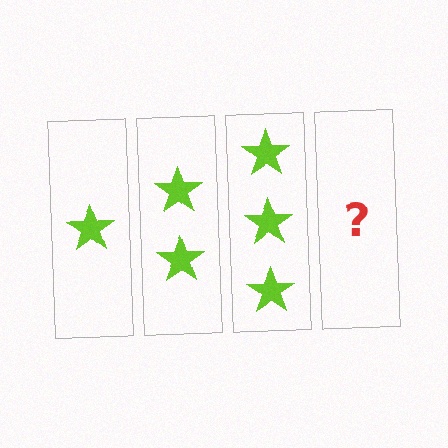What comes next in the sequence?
The next element should be 4 stars.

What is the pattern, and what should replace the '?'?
The pattern is that each step adds one more star. The '?' should be 4 stars.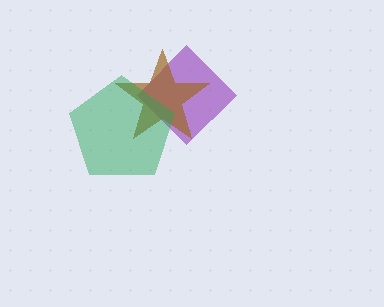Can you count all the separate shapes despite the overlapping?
Yes, there are 3 separate shapes.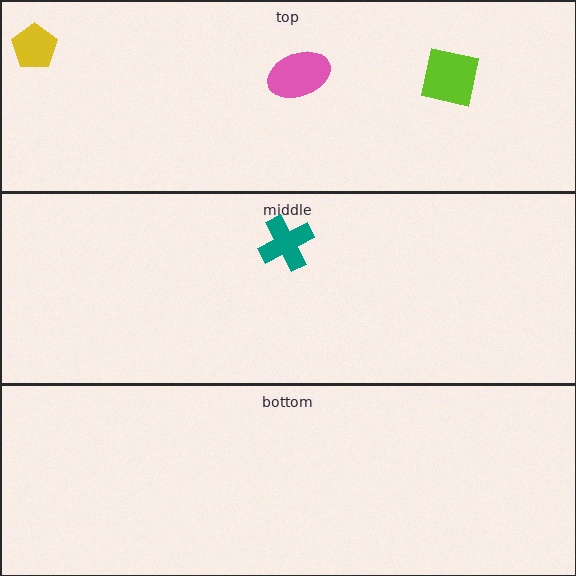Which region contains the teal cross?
The middle region.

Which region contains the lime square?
The top region.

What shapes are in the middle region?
The teal cross.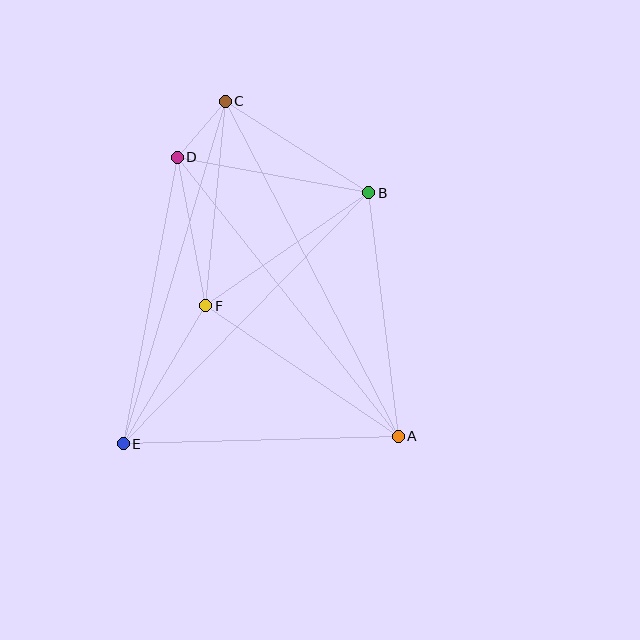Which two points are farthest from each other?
Points A and C are farthest from each other.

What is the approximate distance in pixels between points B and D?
The distance between B and D is approximately 195 pixels.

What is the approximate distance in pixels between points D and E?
The distance between D and E is approximately 291 pixels.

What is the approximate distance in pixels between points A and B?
The distance between A and B is approximately 245 pixels.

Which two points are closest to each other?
Points C and D are closest to each other.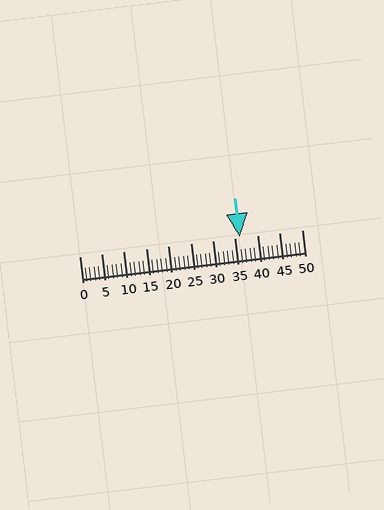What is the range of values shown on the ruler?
The ruler shows values from 0 to 50.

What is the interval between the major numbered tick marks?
The major tick marks are spaced 5 units apart.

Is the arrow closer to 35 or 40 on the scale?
The arrow is closer to 35.